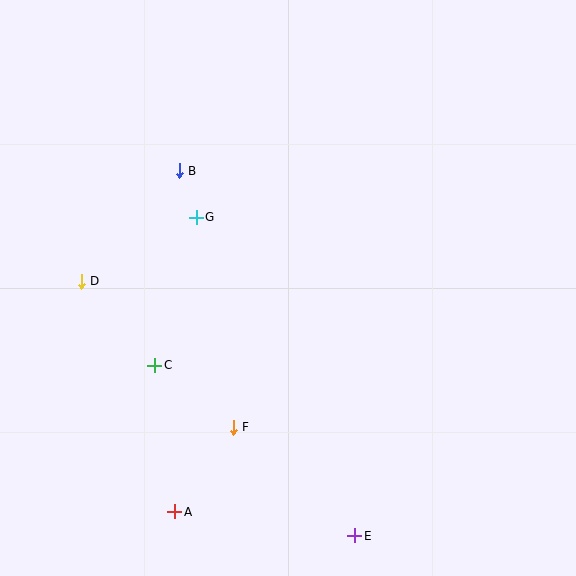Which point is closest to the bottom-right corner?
Point E is closest to the bottom-right corner.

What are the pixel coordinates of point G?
Point G is at (196, 217).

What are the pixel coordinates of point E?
Point E is at (355, 536).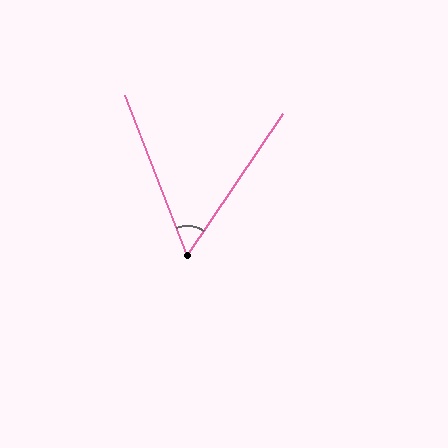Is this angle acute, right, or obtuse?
It is acute.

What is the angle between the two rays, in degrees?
Approximately 55 degrees.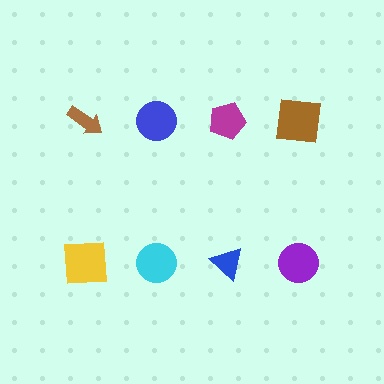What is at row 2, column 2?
A cyan circle.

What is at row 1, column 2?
A blue circle.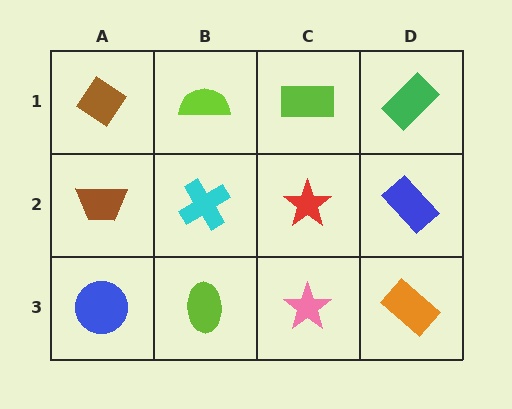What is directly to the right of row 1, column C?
A green rectangle.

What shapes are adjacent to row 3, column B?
A cyan cross (row 2, column B), a blue circle (row 3, column A), a pink star (row 3, column C).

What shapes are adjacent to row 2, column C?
A lime rectangle (row 1, column C), a pink star (row 3, column C), a cyan cross (row 2, column B), a blue rectangle (row 2, column D).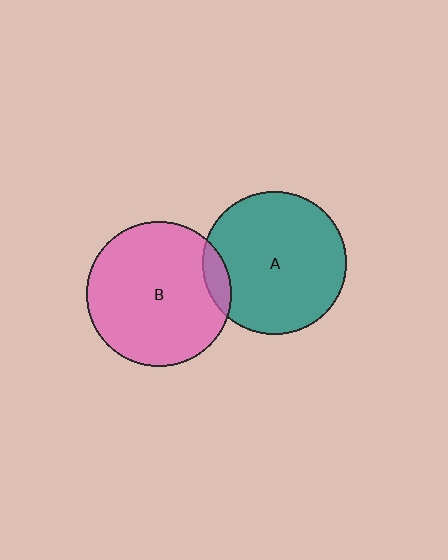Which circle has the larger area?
Circle B (pink).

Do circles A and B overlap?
Yes.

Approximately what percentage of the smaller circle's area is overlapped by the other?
Approximately 10%.